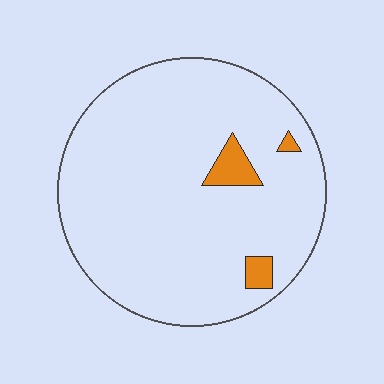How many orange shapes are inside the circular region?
3.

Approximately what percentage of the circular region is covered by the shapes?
Approximately 5%.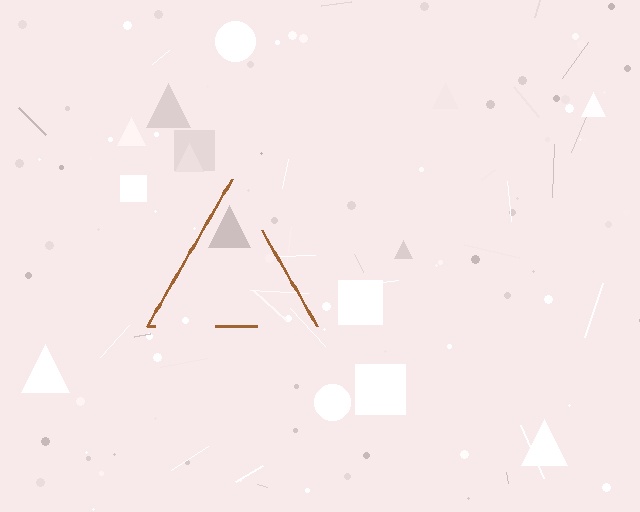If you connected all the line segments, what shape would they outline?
They would outline a triangle.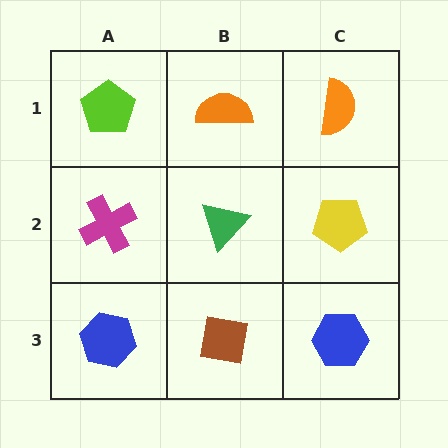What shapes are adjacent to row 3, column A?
A magenta cross (row 2, column A), a brown square (row 3, column B).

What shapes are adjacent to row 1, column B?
A green triangle (row 2, column B), a lime pentagon (row 1, column A), an orange semicircle (row 1, column C).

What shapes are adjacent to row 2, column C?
An orange semicircle (row 1, column C), a blue hexagon (row 3, column C), a green triangle (row 2, column B).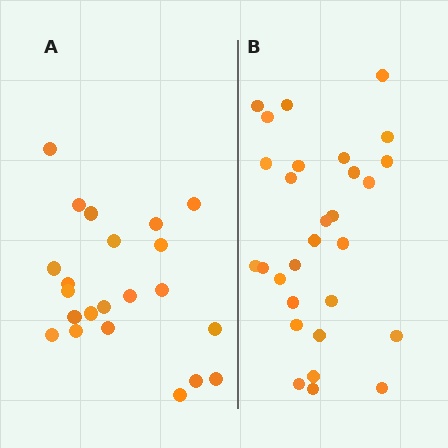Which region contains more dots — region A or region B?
Region B (the right region) has more dots.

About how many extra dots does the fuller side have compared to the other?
Region B has roughly 8 or so more dots than region A.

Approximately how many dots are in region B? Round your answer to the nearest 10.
About 30 dots. (The exact count is 29, which rounds to 30.)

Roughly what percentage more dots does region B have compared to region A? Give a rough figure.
About 30% more.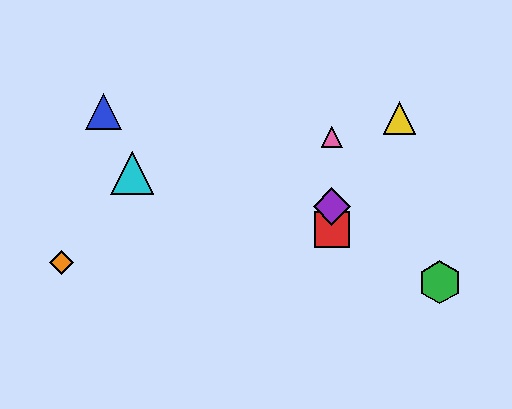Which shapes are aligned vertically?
The red square, the purple diamond, the pink triangle are aligned vertically.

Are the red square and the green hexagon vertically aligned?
No, the red square is at x≈332 and the green hexagon is at x≈440.